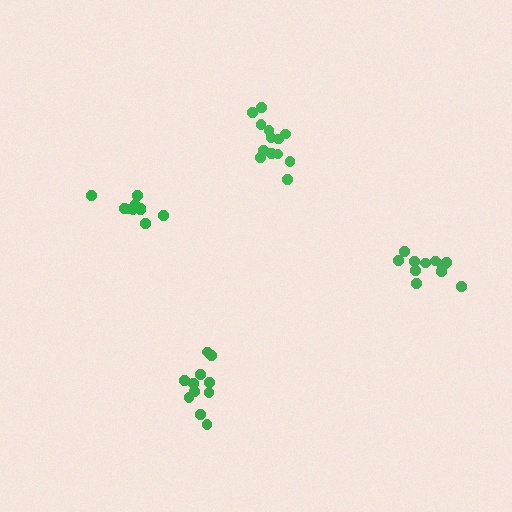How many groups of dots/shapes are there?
There are 4 groups.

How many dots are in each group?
Group 1: 11 dots, Group 2: 11 dots, Group 3: 13 dots, Group 4: 11 dots (46 total).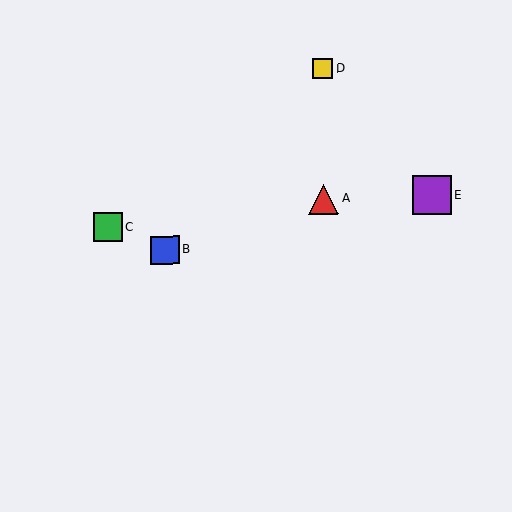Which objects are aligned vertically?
Objects A, D are aligned vertically.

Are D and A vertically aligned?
Yes, both are at x≈323.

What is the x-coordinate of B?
Object B is at x≈165.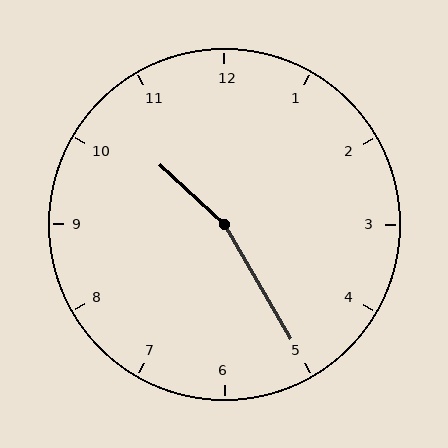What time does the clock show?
10:25.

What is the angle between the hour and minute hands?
Approximately 162 degrees.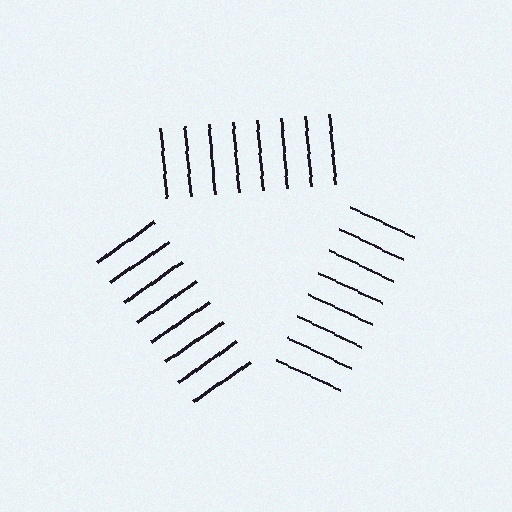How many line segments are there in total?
24 — 8 along each of the 3 edges.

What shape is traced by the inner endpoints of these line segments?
An illusory triangle — the line segments terminate on its edges but no continuous stroke is drawn.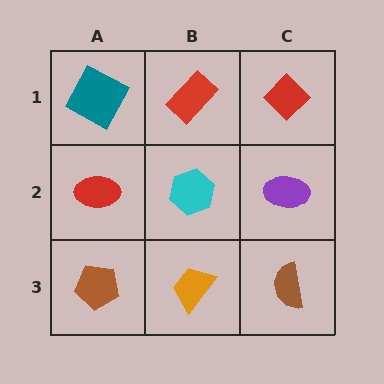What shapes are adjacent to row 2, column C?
A red diamond (row 1, column C), a brown semicircle (row 3, column C), a cyan hexagon (row 2, column B).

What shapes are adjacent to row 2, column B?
A red rectangle (row 1, column B), an orange trapezoid (row 3, column B), a red ellipse (row 2, column A), a purple ellipse (row 2, column C).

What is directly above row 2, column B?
A red rectangle.